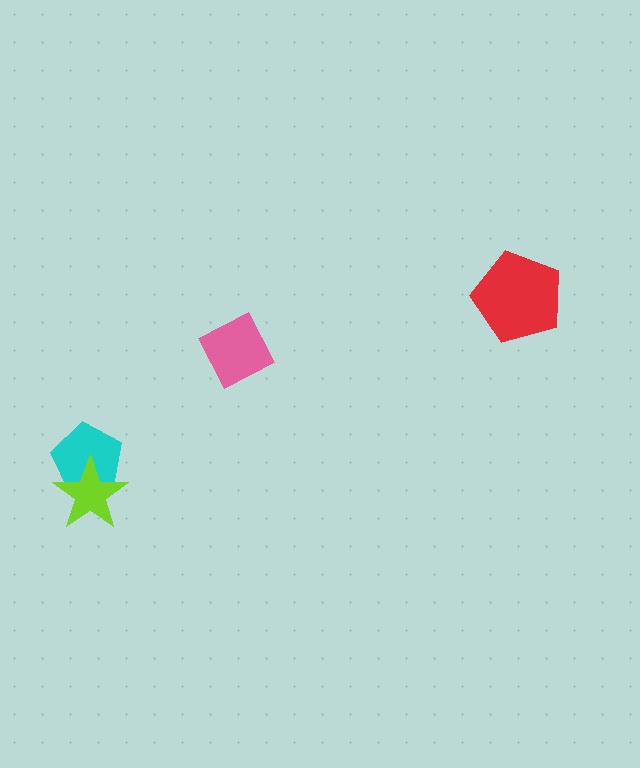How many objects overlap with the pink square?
0 objects overlap with the pink square.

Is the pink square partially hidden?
No, no other shape covers it.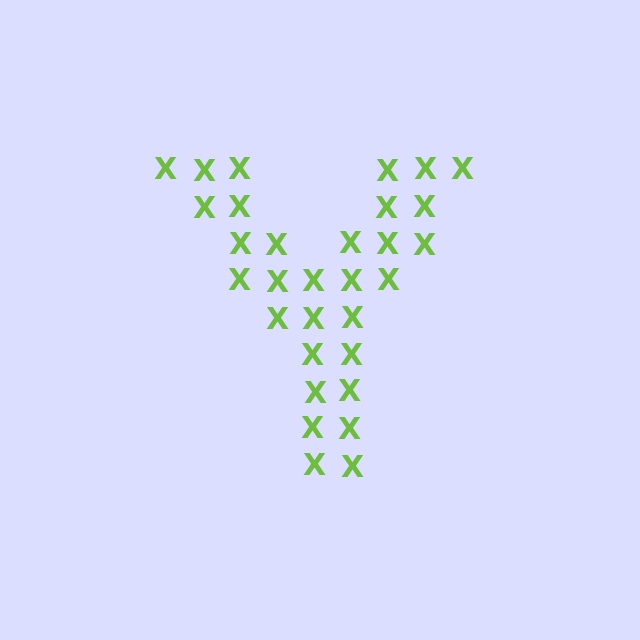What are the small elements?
The small elements are letter X's.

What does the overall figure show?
The overall figure shows the letter Y.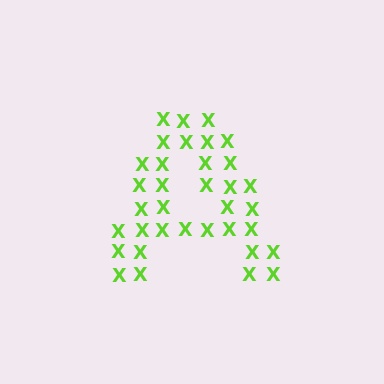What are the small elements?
The small elements are letter X's.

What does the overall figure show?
The overall figure shows the letter A.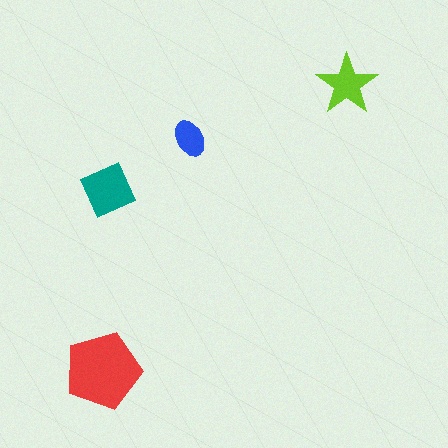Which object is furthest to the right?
The lime star is rightmost.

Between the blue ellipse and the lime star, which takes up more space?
The lime star.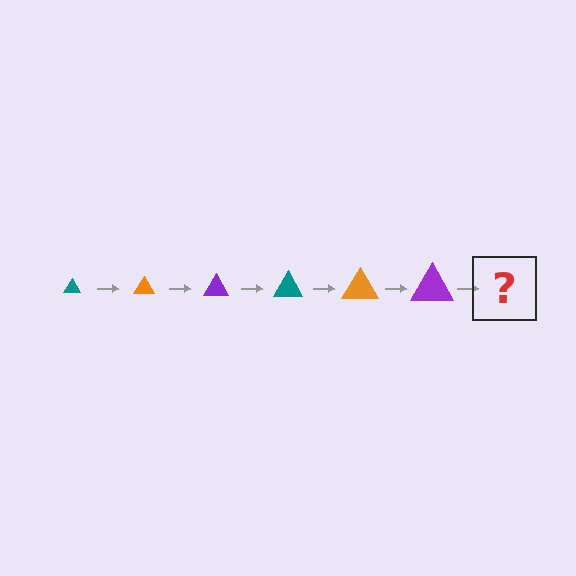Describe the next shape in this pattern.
It should be a teal triangle, larger than the previous one.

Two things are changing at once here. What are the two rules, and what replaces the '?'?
The two rules are that the triangle grows larger each step and the color cycles through teal, orange, and purple. The '?' should be a teal triangle, larger than the previous one.